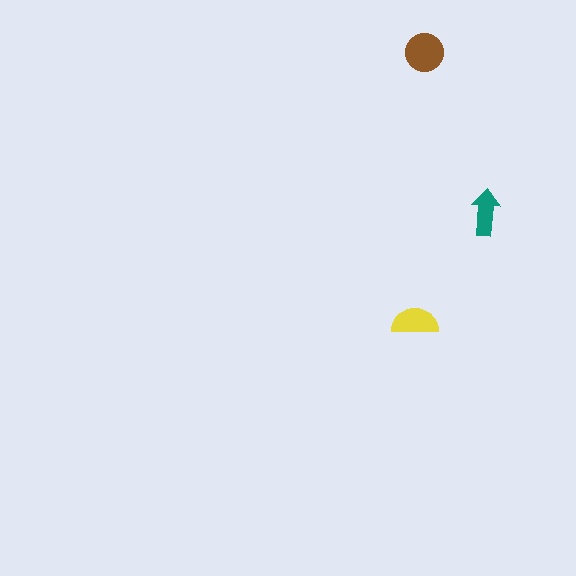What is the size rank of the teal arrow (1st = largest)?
3rd.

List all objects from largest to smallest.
The brown circle, the yellow semicircle, the teal arrow.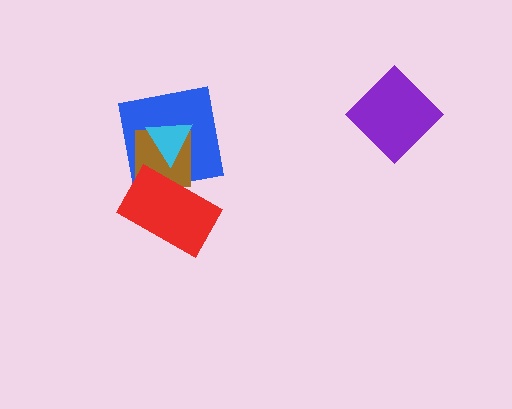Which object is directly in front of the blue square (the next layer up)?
The brown square is directly in front of the blue square.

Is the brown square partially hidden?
Yes, it is partially covered by another shape.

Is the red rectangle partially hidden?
No, no other shape covers it.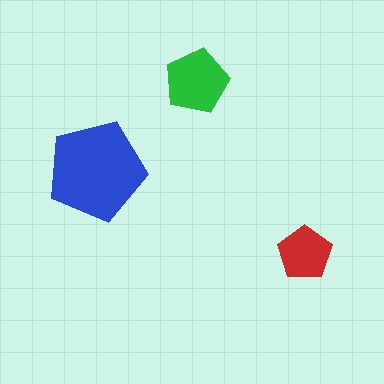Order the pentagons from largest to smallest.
the blue one, the green one, the red one.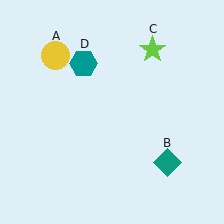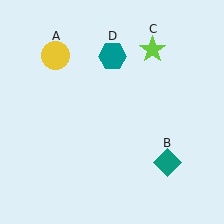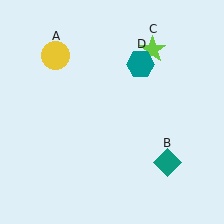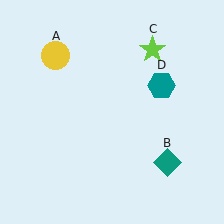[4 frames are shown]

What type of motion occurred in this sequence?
The teal hexagon (object D) rotated clockwise around the center of the scene.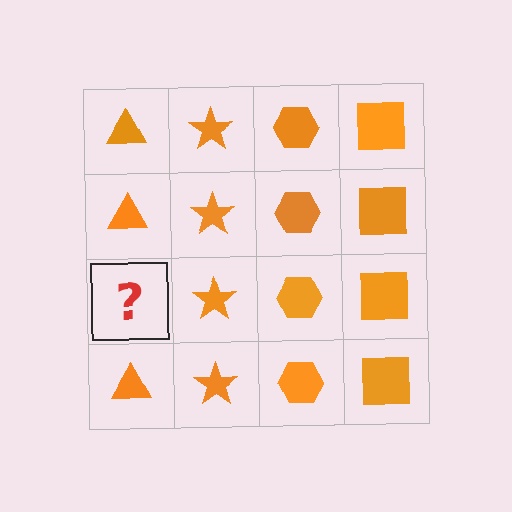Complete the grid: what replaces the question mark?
The question mark should be replaced with an orange triangle.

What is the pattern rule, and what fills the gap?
The rule is that each column has a consistent shape. The gap should be filled with an orange triangle.